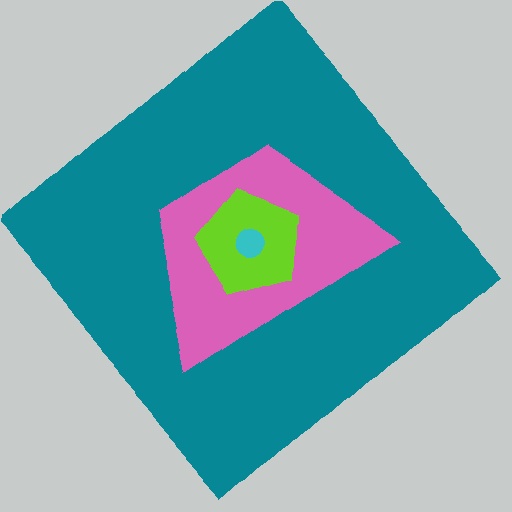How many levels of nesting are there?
4.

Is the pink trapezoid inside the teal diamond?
Yes.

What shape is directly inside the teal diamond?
The pink trapezoid.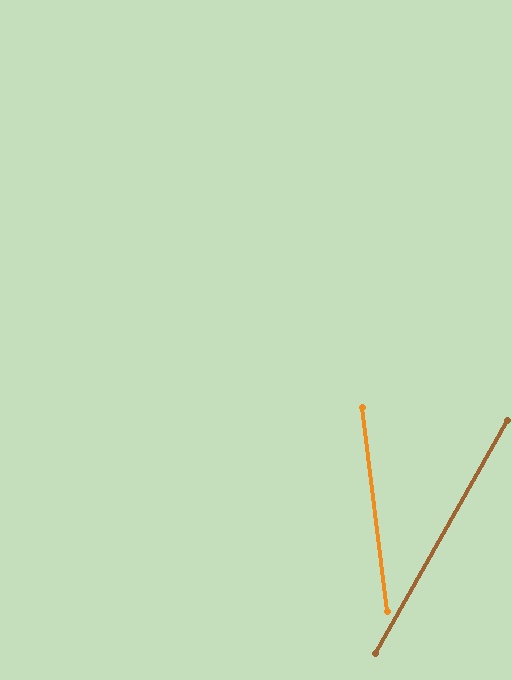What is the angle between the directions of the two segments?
Approximately 37 degrees.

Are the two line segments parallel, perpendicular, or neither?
Neither parallel nor perpendicular — they differ by about 37°.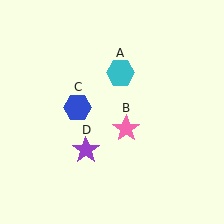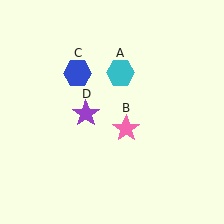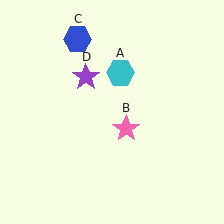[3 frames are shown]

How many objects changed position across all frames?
2 objects changed position: blue hexagon (object C), purple star (object D).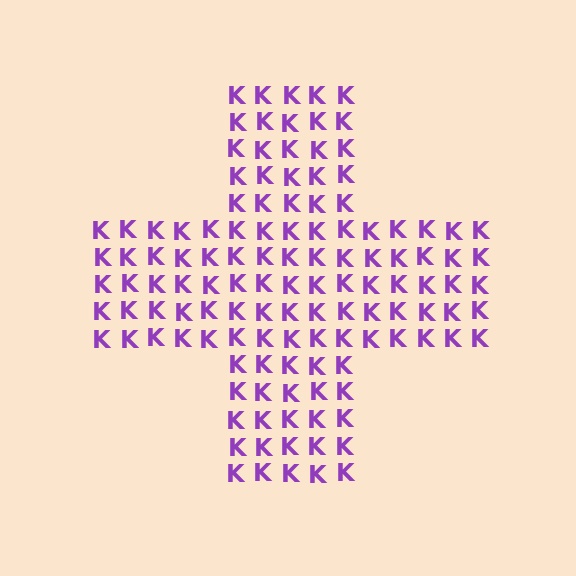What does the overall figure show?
The overall figure shows a cross.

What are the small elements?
The small elements are letter K's.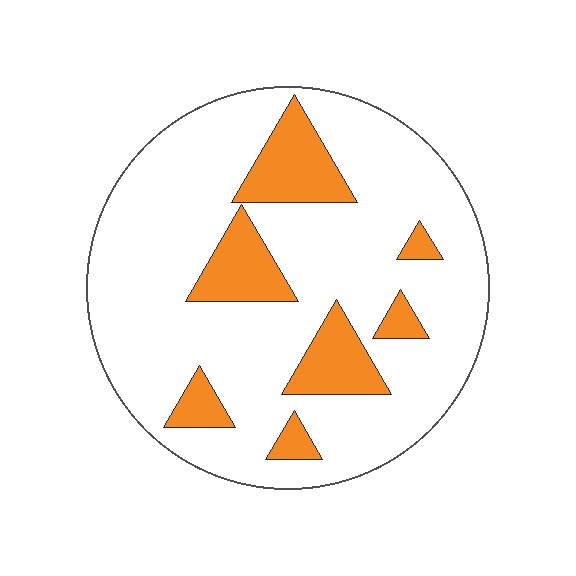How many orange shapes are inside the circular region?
7.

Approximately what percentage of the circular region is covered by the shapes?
Approximately 20%.